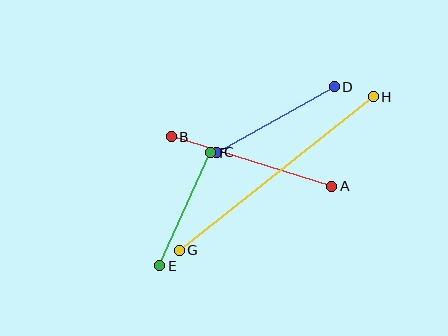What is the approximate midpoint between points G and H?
The midpoint is at approximately (276, 173) pixels.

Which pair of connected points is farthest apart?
Points G and H are farthest apart.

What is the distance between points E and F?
The distance is approximately 124 pixels.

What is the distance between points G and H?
The distance is approximately 247 pixels.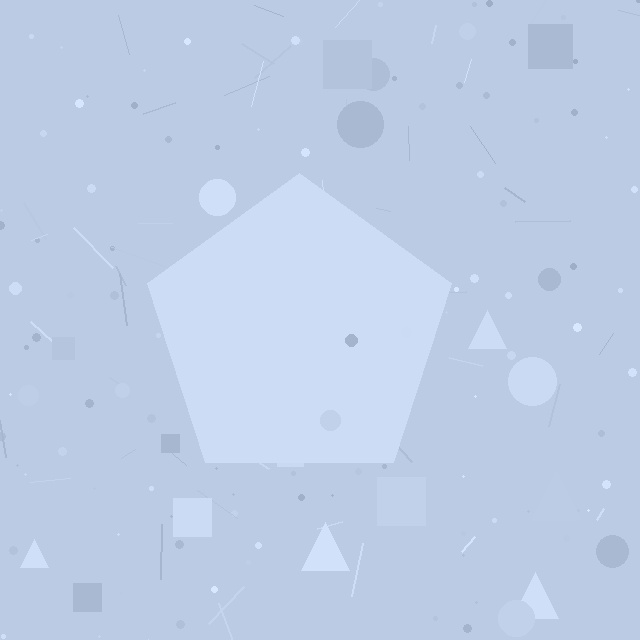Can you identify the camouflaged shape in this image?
The camouflaged shape is a pentagon.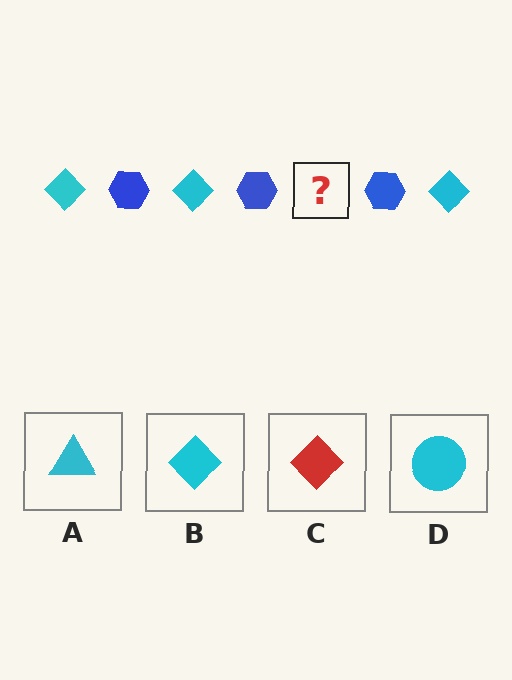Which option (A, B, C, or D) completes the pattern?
B.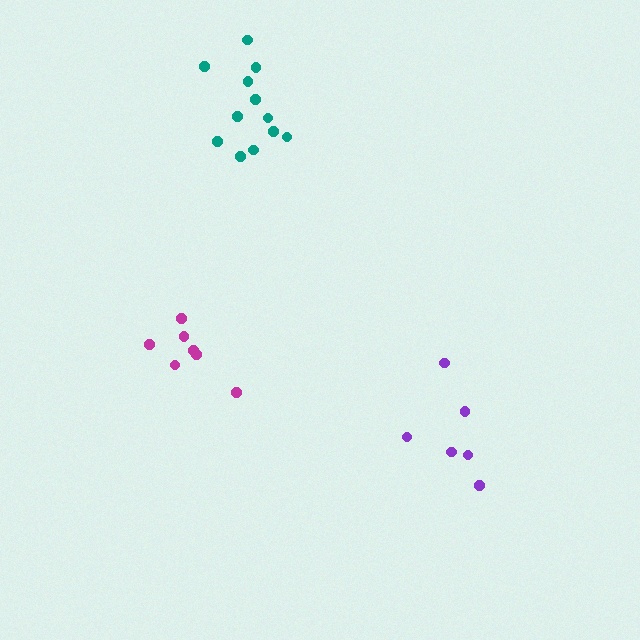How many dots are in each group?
Group 1: 7 dots, Group 2: 12 dots, Group 3: 6 dots (25 total).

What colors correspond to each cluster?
The clusters are colored: magenta, teal, purple.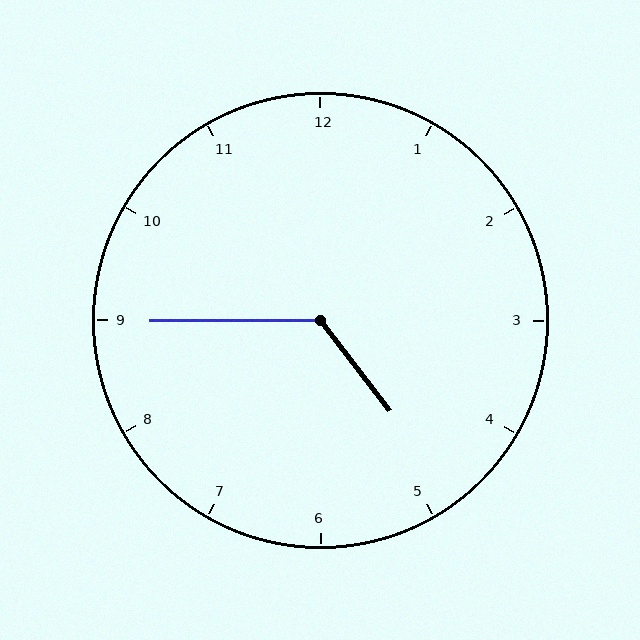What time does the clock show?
4:45.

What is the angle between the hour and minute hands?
Approximately 128 degrees.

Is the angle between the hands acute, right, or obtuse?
It is obtuse.